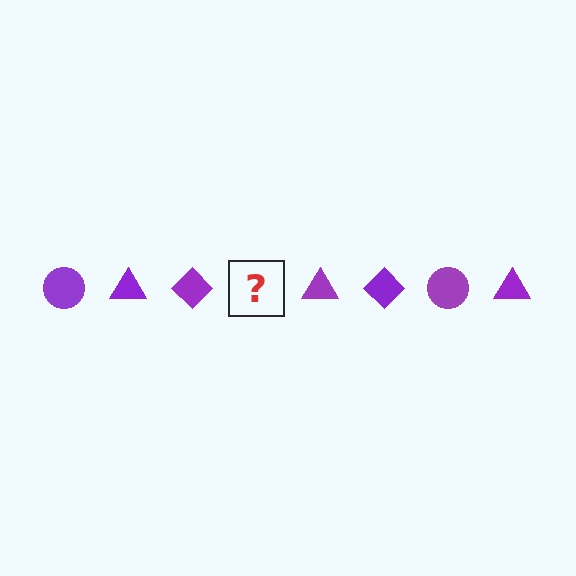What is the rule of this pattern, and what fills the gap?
The rule is that the pattern cycles through circle, triangle, diamond shapes in purple. The gap should be filled with a purple circle.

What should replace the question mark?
The question mark should be replaced with a purple circle.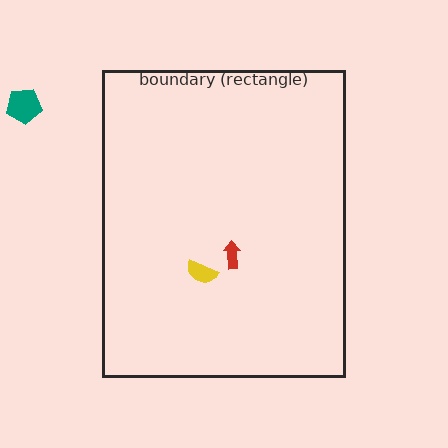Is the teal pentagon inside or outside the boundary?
Outside.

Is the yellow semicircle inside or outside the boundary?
Inside.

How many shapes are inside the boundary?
2 inside, 1 outside.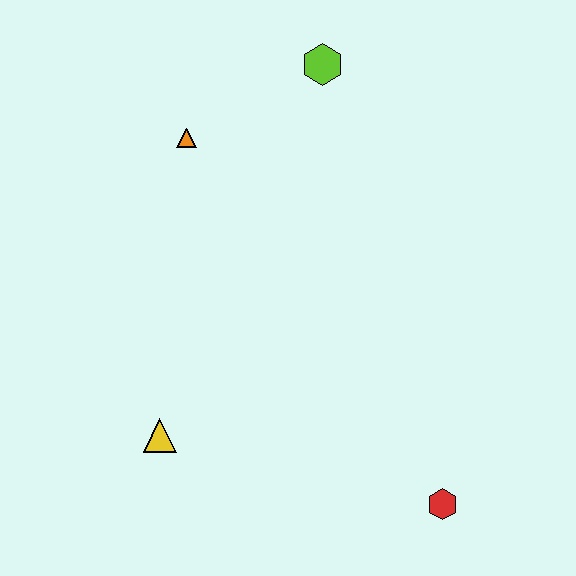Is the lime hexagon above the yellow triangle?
Yes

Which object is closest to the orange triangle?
The lime hexagon is closest to the orange triangle.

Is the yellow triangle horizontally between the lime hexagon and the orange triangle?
No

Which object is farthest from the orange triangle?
The red hexagon is farthest from the orange triangle.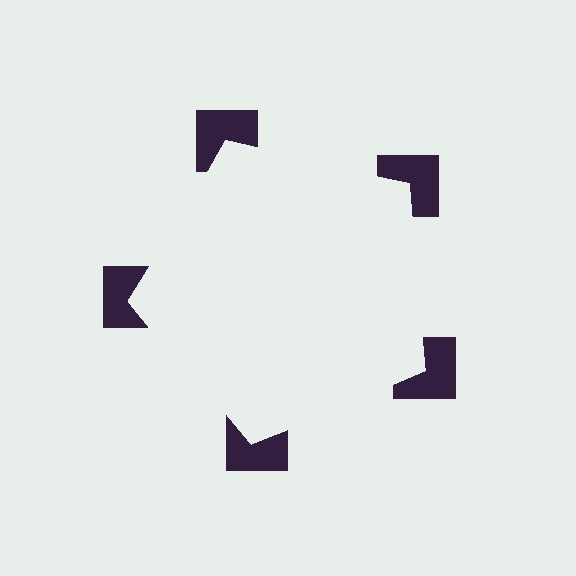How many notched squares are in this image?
There are 5 — one at each vertex of the illusory pentagon.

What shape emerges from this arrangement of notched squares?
An illusory pentagon — its edges are inferred from the aligned wedge cuts in the notched squares, not physically drawn.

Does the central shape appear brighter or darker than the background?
It typically appears slightly brighter than the background, even though no actual brightness change is drawn.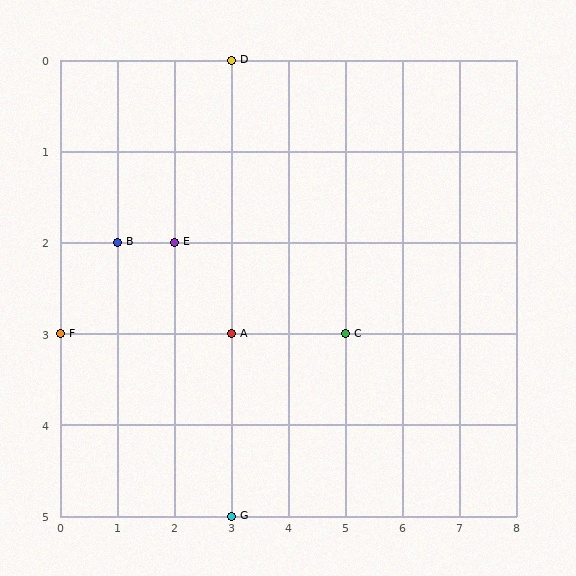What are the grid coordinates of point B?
Point B is at grid coordinates (1, 2).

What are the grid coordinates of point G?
Point G is at grid coordinates (3, 5).